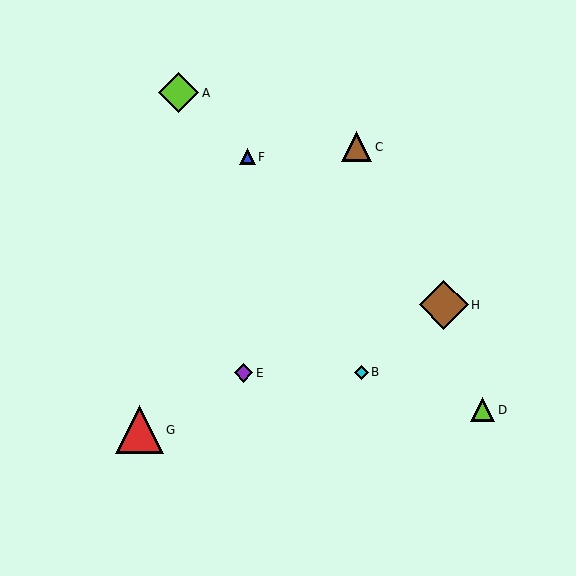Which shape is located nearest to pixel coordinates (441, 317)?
The brown diamond (labeled H) at (444, 305) is nearest to that location.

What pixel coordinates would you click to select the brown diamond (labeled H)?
Click at (444, 305) to select the brown diamond H.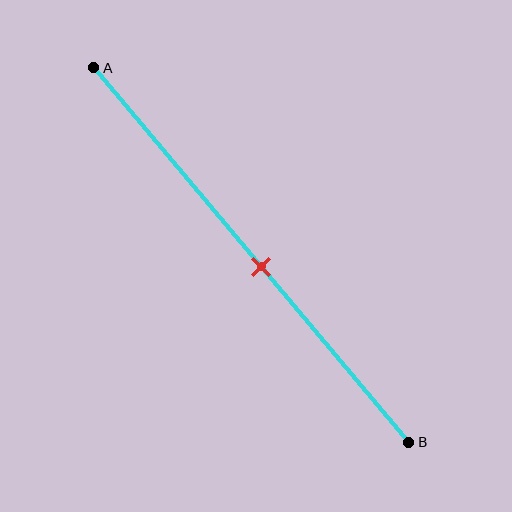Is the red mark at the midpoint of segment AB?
No, the mark is at about 55% from A, not at the 50% midpoint.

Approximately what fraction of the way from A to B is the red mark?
The red mark is approximately 55% of the way from A to B.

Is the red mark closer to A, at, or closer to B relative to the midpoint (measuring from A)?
The red mark is closer to point B than the midpoint of segment AB.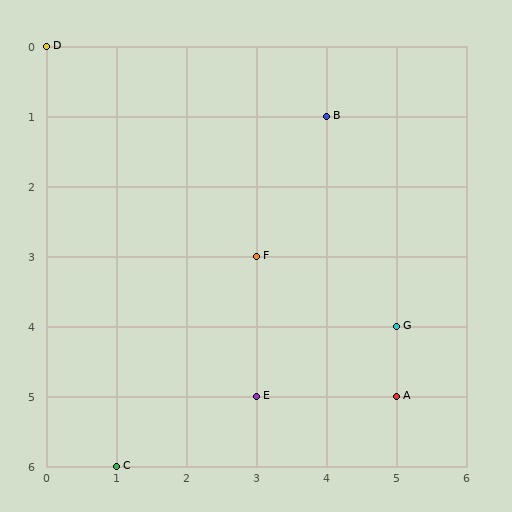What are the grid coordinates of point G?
Point G is at grid coordinates (5, 4).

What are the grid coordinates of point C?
Point C is at grid coordinates (1, 6).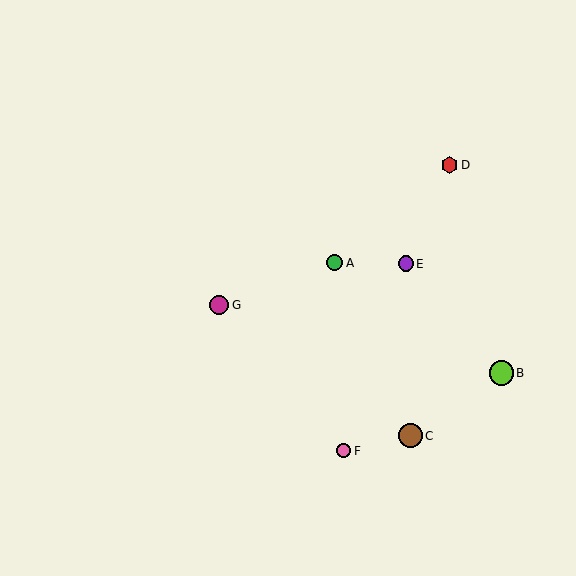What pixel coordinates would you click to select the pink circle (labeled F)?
Click at (344, 451) to select the pink circle F.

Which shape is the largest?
The lime circle (labeled B) is the largest.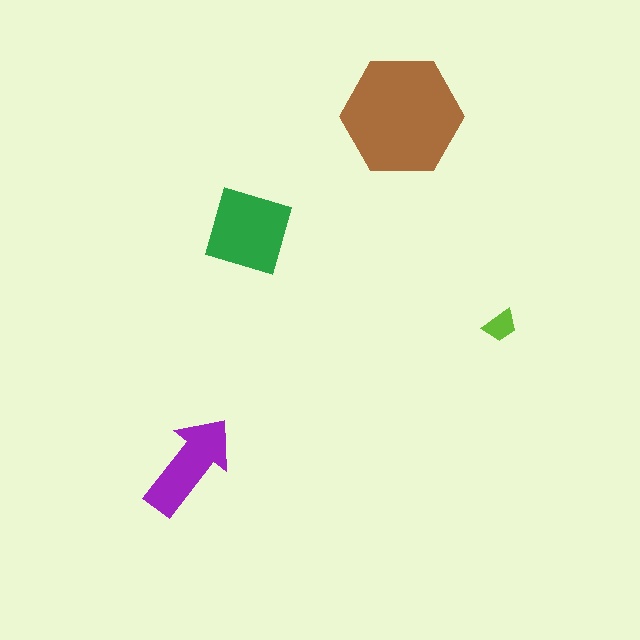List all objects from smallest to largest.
The lime trapezoid, the purple arrow, the green square, the brown hexagon.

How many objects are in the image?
There are 4 objects in the image.